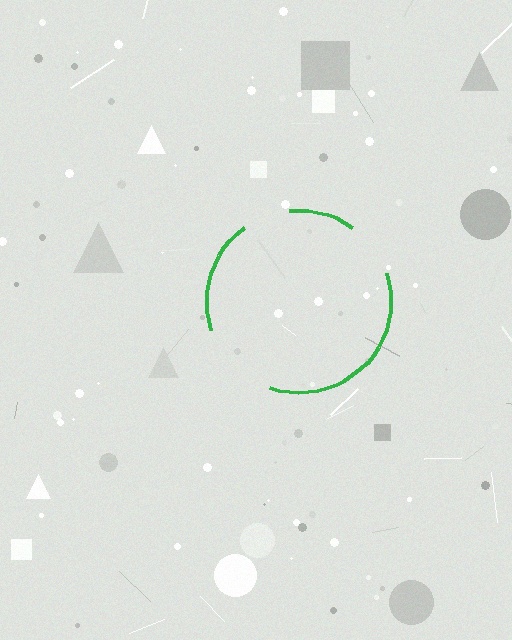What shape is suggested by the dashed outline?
The dashed outline suggests a circle.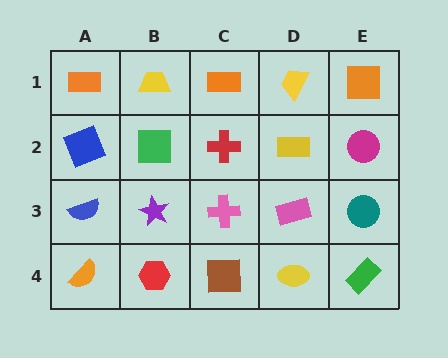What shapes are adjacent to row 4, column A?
A blue semicircle (row 3, column A), a red hexagon (row 4, column B).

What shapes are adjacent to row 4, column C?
A pink cross (row 3, column C), a red hexagon (row 4, column B), a yellow ellipse (row 4, column D).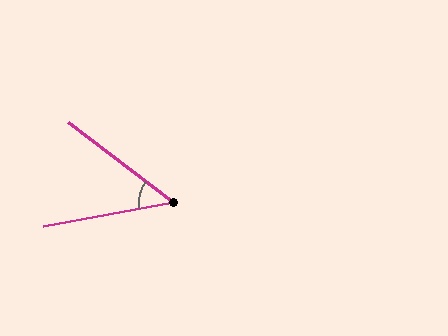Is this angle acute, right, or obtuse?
It is acute.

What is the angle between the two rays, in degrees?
Approximately 48 degrees.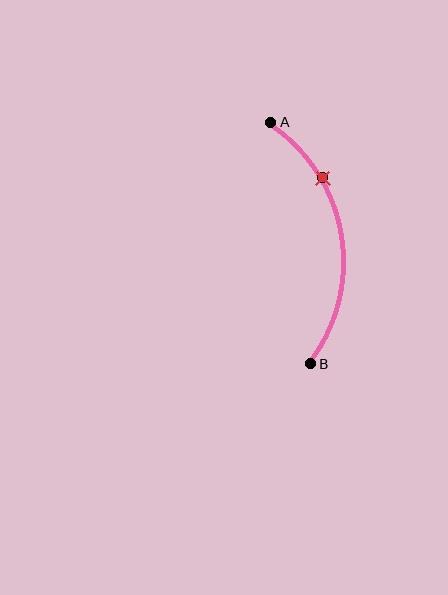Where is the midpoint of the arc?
The arc midpoint is the point on the curve farthest from the straight line joining A and B. It sits to the right of that line.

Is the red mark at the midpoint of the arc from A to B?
No. The red mark lies on the arc but is closer to endpoint A. The arc midpoint would be at the point on the curve equidistant along the arc from both A and B.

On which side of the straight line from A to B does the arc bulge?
The arc bulges to the right of the straight line connecting A and B.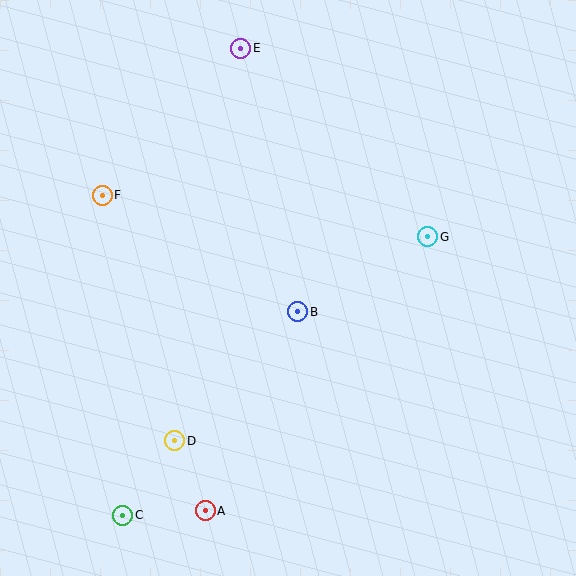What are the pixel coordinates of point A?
Point A is at (205, 511).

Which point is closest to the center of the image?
Point B at (298, 312) is closest to the center.